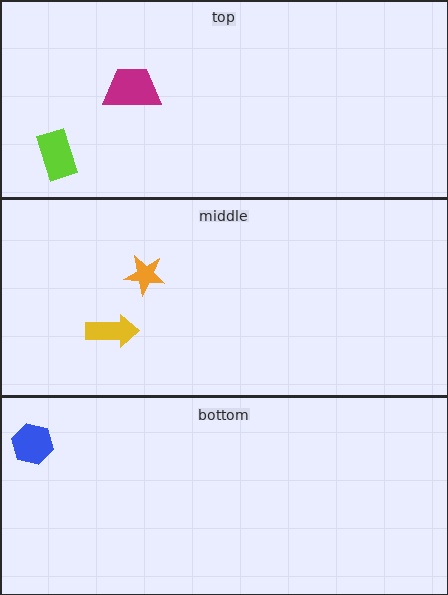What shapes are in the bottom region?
The blue hexagon.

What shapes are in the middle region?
The orange star, the yellow arrow.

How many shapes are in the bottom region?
1.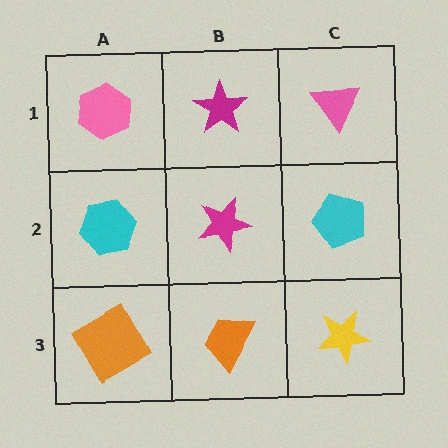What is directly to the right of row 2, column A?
A magenta star.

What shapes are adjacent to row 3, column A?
A cyan hexagon (row 2, column A), an orange trapezoid (row 3, column B).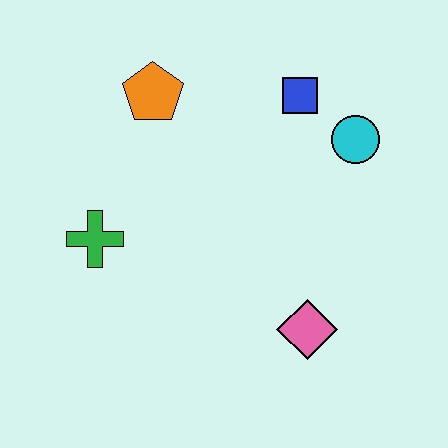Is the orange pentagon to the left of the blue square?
Yes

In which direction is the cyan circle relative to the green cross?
The cyan circle is to the right of the green cross.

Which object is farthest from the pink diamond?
The orange pentagon is farthest from the pink diamond.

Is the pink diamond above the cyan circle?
No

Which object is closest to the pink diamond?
The cyan circle is closest to the pink diamond.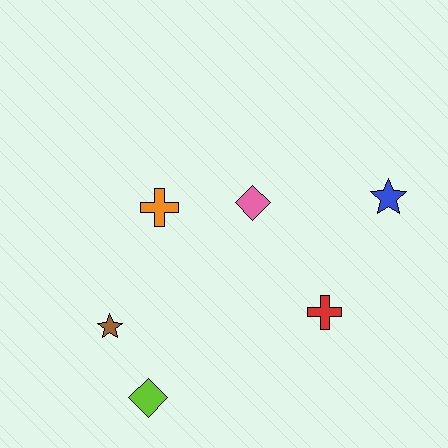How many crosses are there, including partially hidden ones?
There are 2 crosses.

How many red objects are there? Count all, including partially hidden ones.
There is 1 red object.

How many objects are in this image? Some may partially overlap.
There are 6 objects.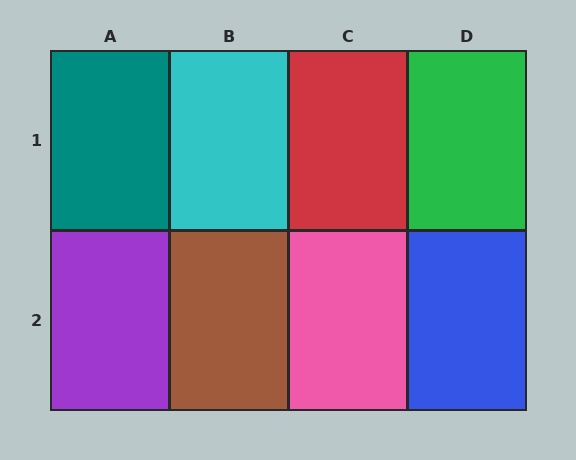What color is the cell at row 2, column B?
Brown.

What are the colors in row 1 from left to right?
Teal, cyan, red, green.